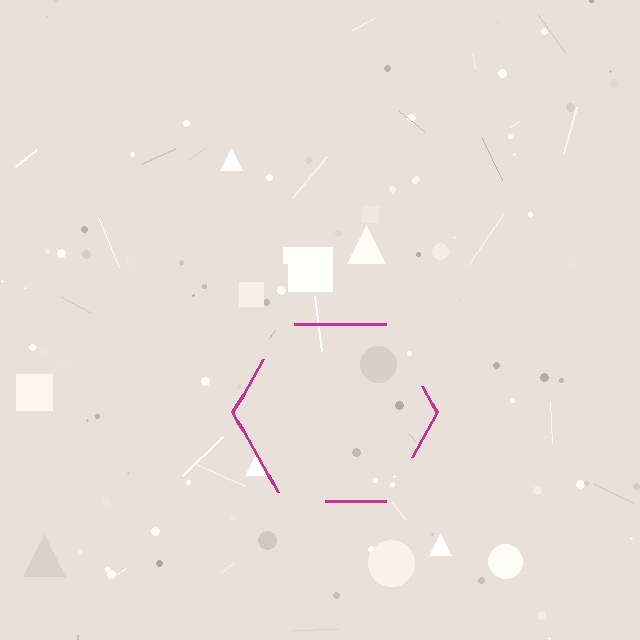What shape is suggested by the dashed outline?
The dashed outline suggests a hexagon.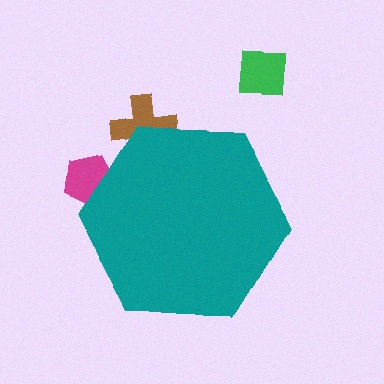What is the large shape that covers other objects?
A teal hexagon.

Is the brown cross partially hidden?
Yes, the brown cross is partially hidden behind the teal hexagon.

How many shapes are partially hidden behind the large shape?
2 shapes are partially hidden.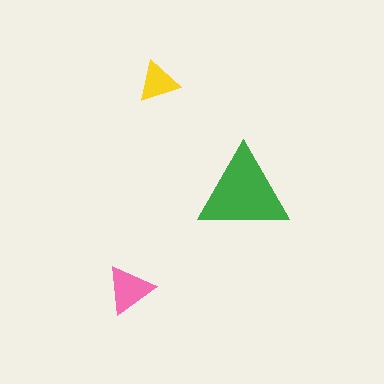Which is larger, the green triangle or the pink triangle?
The green one.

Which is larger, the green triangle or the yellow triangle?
The green one.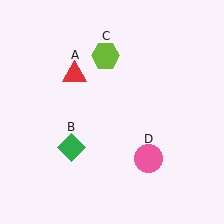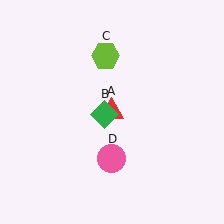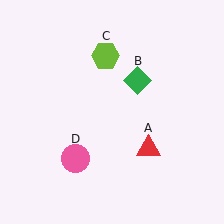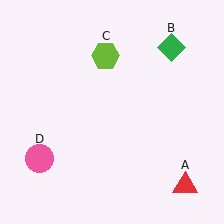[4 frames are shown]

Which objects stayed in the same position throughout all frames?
Lime hexagon (object C) remained stationary.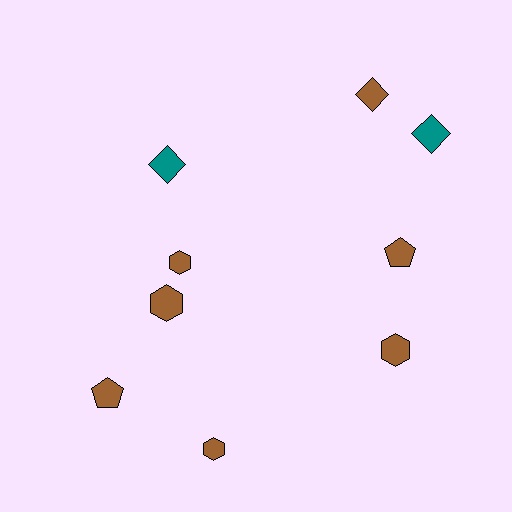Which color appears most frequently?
Brown, with 7 objects.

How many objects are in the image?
There are 9 objects.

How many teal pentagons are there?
There are no teal pentagons.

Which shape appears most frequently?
Hexagon, with 4 objects.